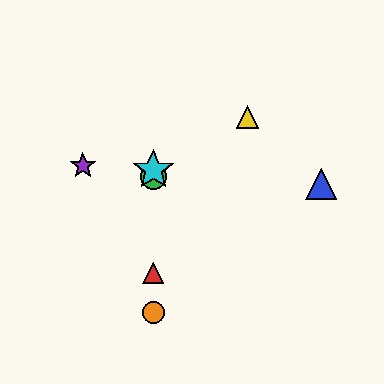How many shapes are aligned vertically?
4 shapes (the red triangle, the green circle, the orange circle, the cyan star) are aligned vertically.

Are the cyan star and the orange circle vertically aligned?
Yes, both are at x≈153.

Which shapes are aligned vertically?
The red triangle, the green circle, the orange circle, the cyan star are aligned vertically.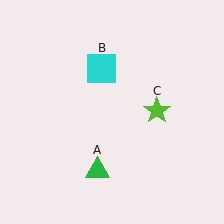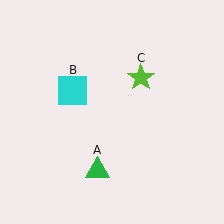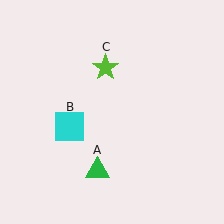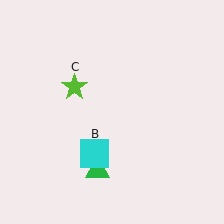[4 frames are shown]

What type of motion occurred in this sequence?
The cyan square (object B), lime star (object C) rotated counterclockwise around the center of the scene.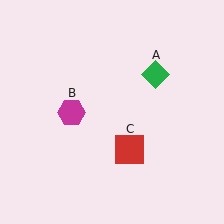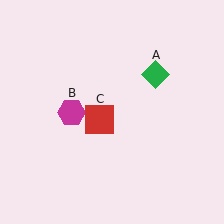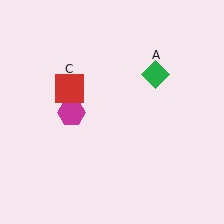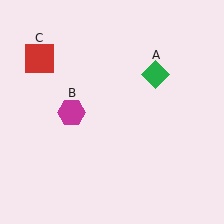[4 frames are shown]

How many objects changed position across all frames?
1 object changed position: red square (object C).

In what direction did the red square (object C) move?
The red square (object C) moved up and to the left.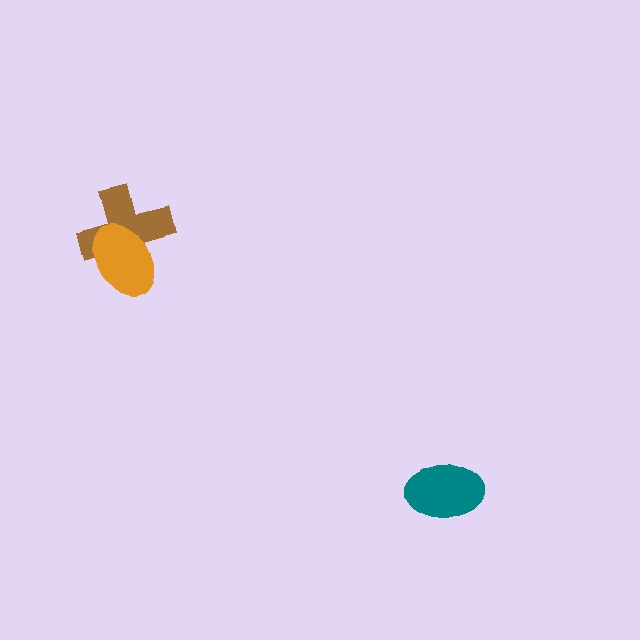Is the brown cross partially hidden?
Yes, it is partially covered by another shape.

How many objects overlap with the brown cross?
1 object overlaps with the brown cross.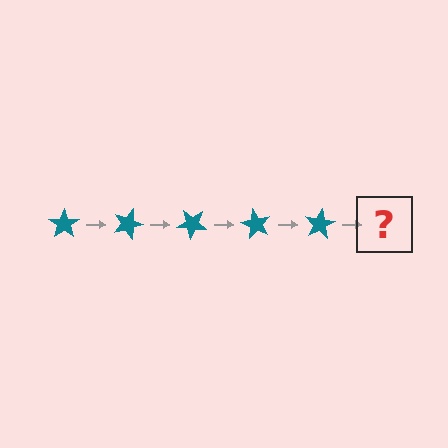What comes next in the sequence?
The next element should be a teal star rotated 100 degrees.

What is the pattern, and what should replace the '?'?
The pattern is that the star rotates 20 degrees each step. The '?' should be a teal star rotated 100 degrees.